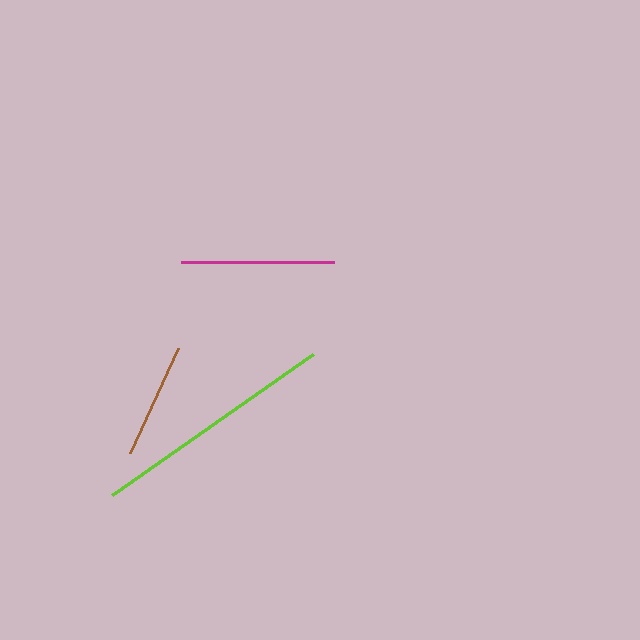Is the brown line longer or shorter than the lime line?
The lime line is longer than the brown line.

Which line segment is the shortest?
The brown line is the shortest at approximately 115 pixels.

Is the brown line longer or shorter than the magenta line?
The magenta line is longer than the brown line.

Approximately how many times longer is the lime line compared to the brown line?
The lime line is approximately 2.1 times the length of the brown line.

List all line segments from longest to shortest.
From longest to shortest: lime, magenta, brown.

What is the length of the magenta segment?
The magenta segment is approximately 154 pixels long.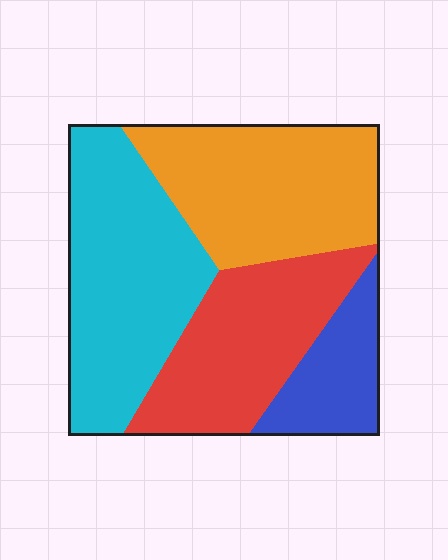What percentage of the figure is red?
Red covers 25% of the figure.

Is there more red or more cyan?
Cyan.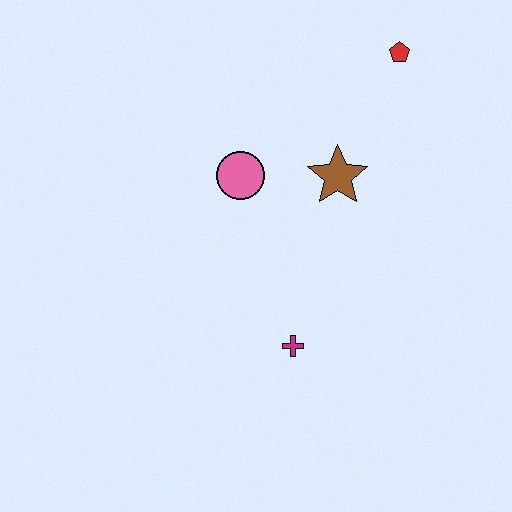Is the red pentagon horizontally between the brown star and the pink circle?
No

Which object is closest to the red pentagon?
The brown star is closest to the red pentagon.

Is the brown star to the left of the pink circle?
No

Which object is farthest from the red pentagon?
The magenta cross is farthest from the red pentagon.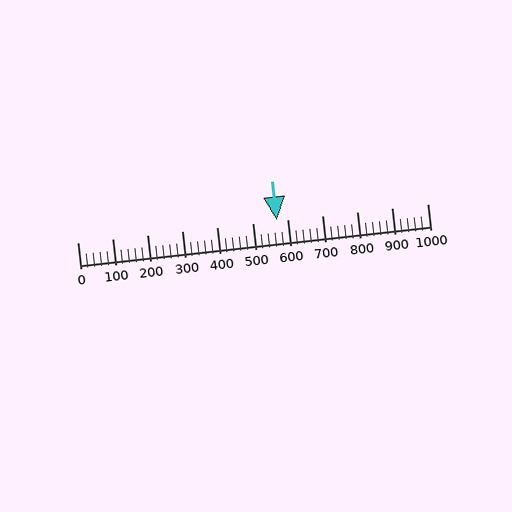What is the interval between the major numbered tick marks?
The major tick marks are spaced 100 units apart.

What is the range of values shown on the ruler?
The ruler shows values from 0 to 1000.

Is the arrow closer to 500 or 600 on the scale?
The arrow is closer to 600.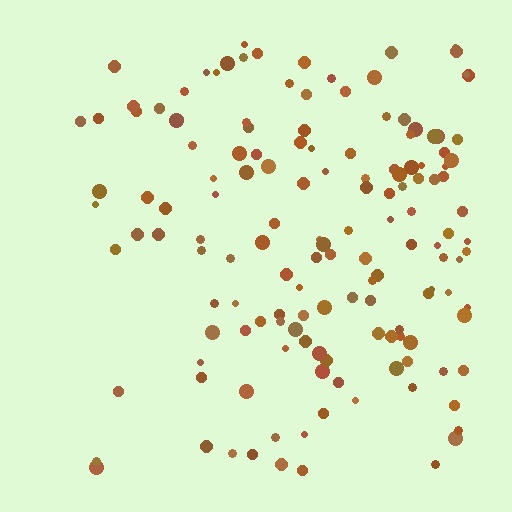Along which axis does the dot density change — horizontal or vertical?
Horizontal.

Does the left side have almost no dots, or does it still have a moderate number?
Still a moderate number, just noticeably fewer than the right.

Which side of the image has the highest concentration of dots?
The right.